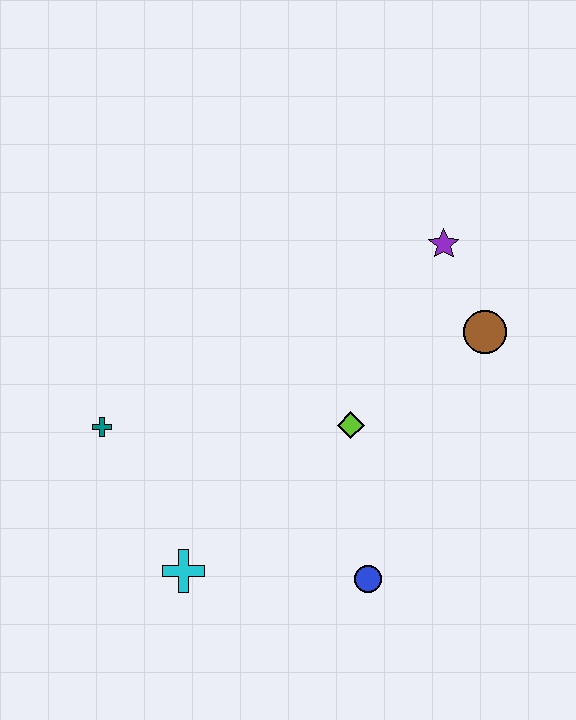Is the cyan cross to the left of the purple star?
Yes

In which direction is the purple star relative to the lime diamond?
The purple star is above the lime diamond.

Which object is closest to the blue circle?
The lime diamond is closest to the blue circle.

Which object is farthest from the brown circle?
The teal cross is farthest from the brown circle.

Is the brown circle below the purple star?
Yes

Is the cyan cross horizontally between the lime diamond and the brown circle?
No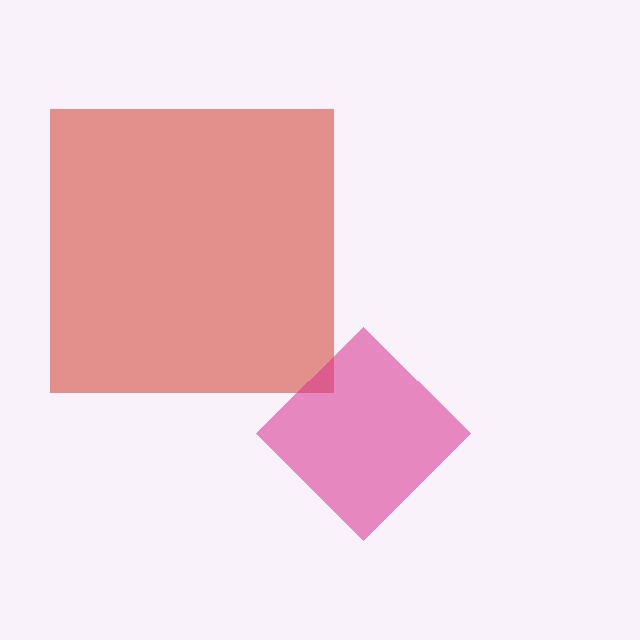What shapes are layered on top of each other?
The layered shapes are: a red square, a magenta diamond.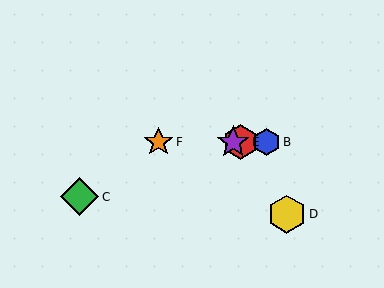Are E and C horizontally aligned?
No, E is at y≈142 and C is at y≈197.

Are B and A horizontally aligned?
Yes, both are at y≈142.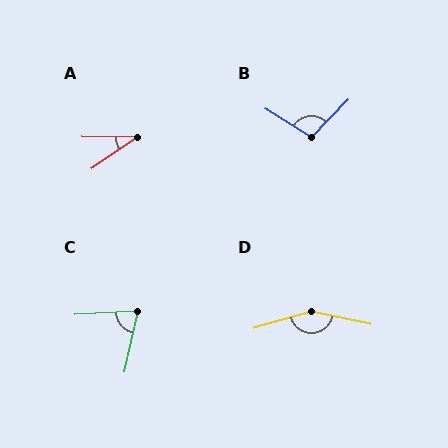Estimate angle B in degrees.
Approximately 102 degrees.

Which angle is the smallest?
A, at approximately 35 degrees.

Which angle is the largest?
D, at approximately 152 degrees.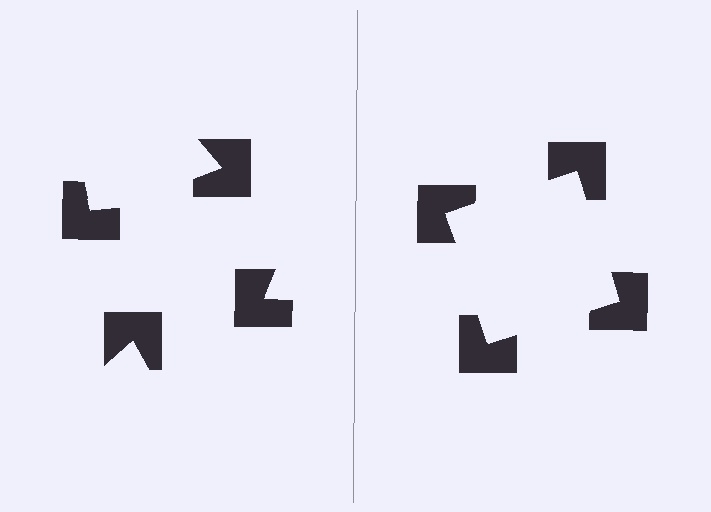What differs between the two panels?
The notched squares are positioned identically on both sides; only the wedge orientations differ. On the right they align to a square; on the left they are misaligned.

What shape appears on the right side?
An illusory square.